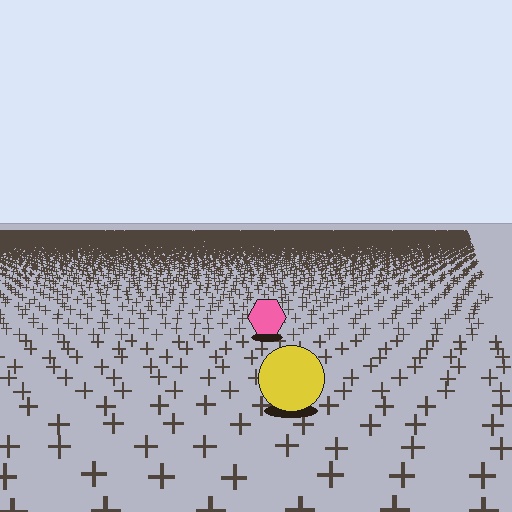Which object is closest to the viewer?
The yellow circle is closest. The texture marks near it are larger and more spread out.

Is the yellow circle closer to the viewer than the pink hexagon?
Yes. The yellow circle is closer — you can tell from the texture gradient: the ground texture is coarser near it.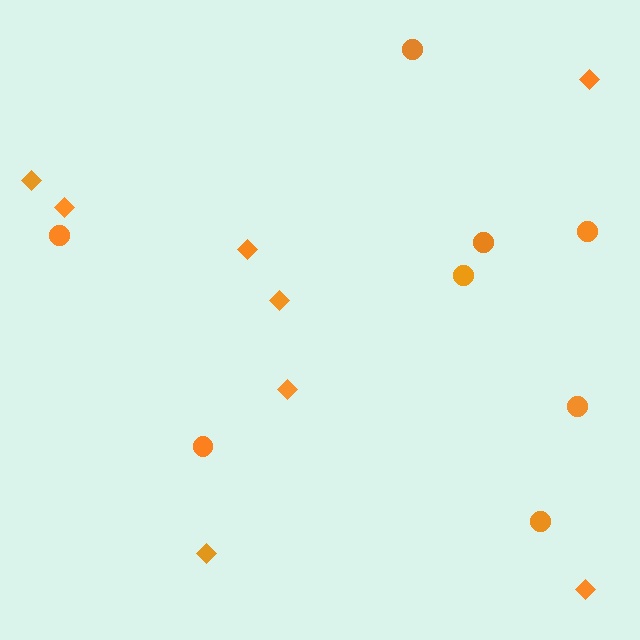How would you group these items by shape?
There are 2 groups: one group of circles (8) and one group of diamonds (8).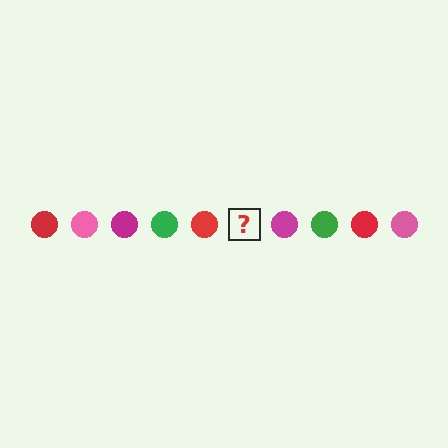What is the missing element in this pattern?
The missing element is a pink circle.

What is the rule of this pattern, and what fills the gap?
The rule is that the pattern cycles through red, pink, magenta, green circles. The gap should be filled with a pink circle.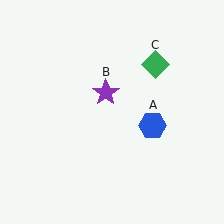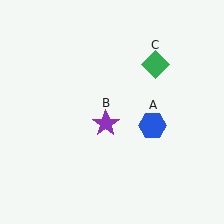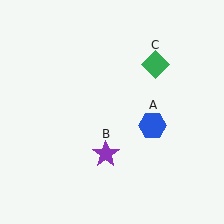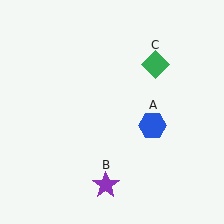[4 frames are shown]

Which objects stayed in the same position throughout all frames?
Blue hexagon (object A) and green diamond (object C) remained stationary.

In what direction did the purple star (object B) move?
The purple star (object B) moved down.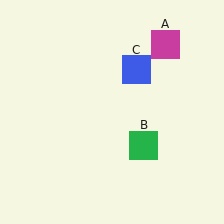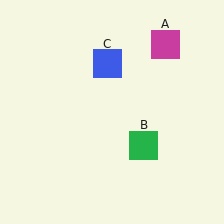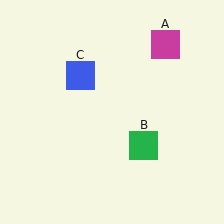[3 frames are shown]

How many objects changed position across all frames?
1 object changed position: blue square (object C).